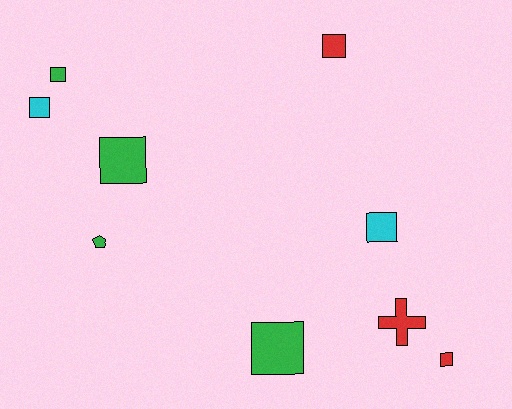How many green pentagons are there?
There is 1 green pentagon.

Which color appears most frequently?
Green, with 4 objects.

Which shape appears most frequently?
Square, with 7 objects.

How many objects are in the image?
There are 9 objects.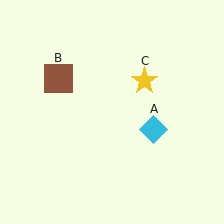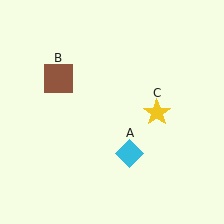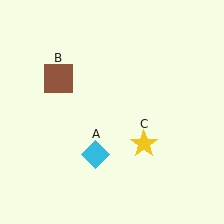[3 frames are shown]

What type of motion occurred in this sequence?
The cyan diamond (object A), yellow star (object C) rotated clockwise around the center of the scene.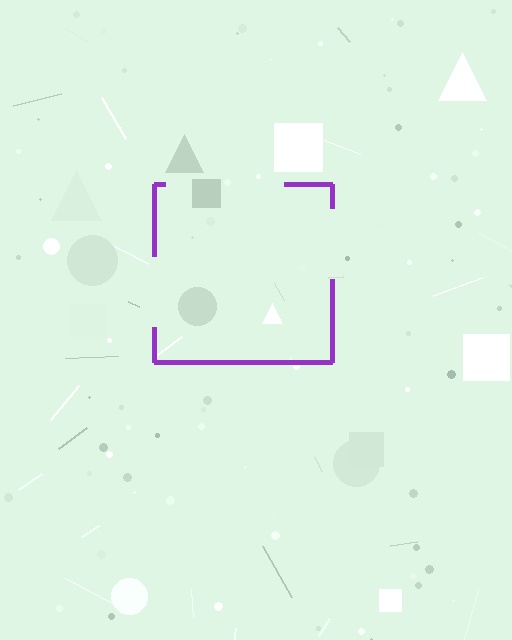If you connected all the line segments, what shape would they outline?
They would outline a square.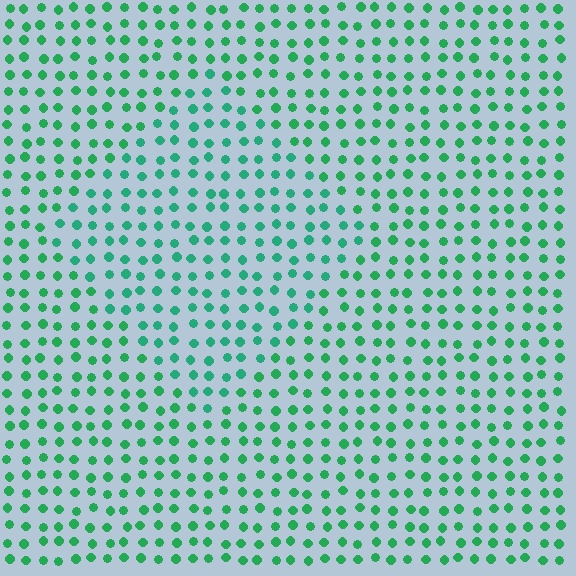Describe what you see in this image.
The image is filled with small green elements in a uniform arrangement. A diamond-shaped region is visible where the elements are tinted to a slightly different hue, forming a subtle color boundary.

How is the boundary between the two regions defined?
The boundary is defined purely by a slight shift in hue (about 17 degrees). Spacing, size, and orientation are identical on both sides.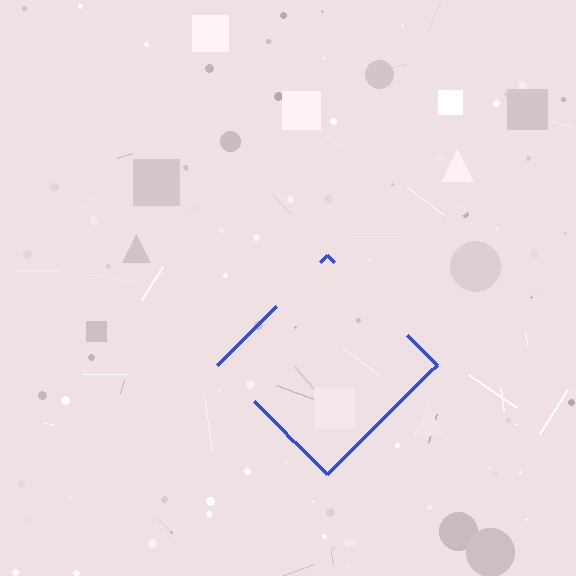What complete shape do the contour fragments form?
The contour fragments form a diamond.